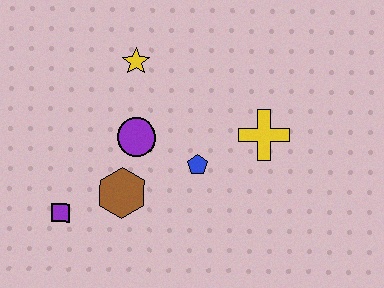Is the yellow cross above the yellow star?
No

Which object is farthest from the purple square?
The yellow cross is farthest from the purple square.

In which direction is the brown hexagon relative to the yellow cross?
The brown hexagon is to the left of the yellow cross.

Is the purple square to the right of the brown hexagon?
No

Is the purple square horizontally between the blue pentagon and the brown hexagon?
No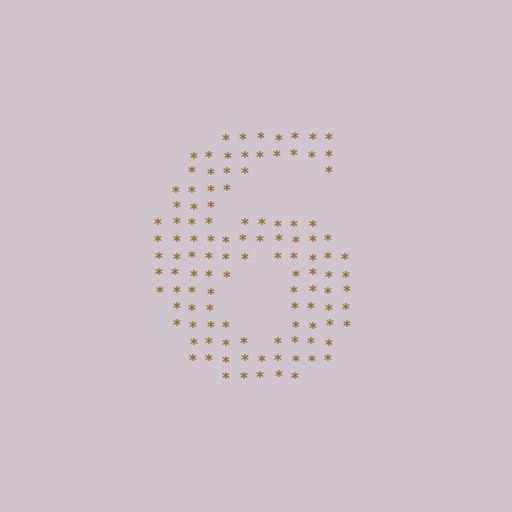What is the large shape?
The large shape is the digit 6.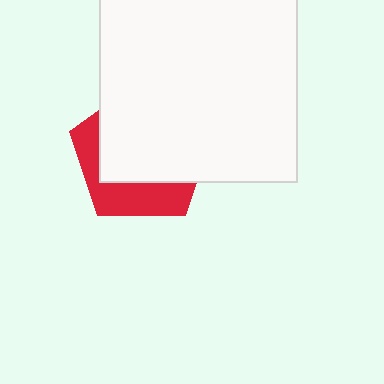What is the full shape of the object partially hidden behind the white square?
The partially hidden object is a red pentagon.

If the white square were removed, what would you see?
You would see the complete red pentagon.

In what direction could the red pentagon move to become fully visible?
The red pentagon could move toward the lower-left. That would shift it out from behind the white square entirely.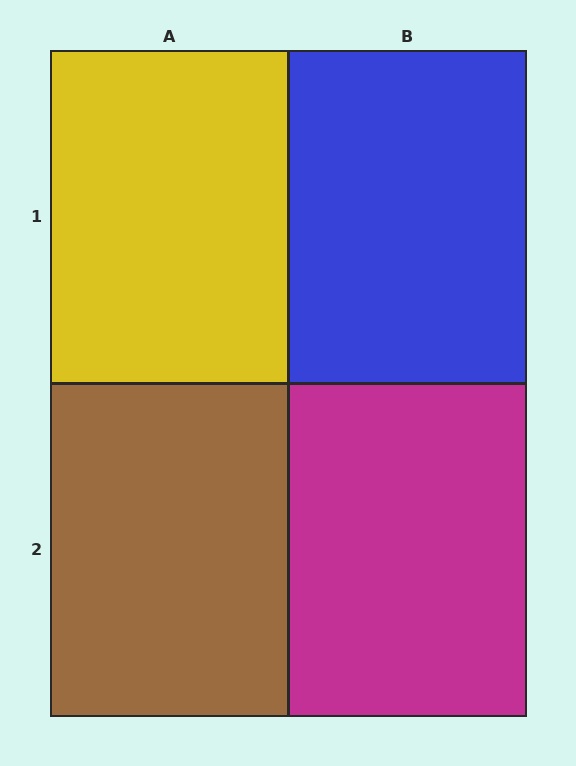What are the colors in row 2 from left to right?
Brown, magenta.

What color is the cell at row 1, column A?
Yellow.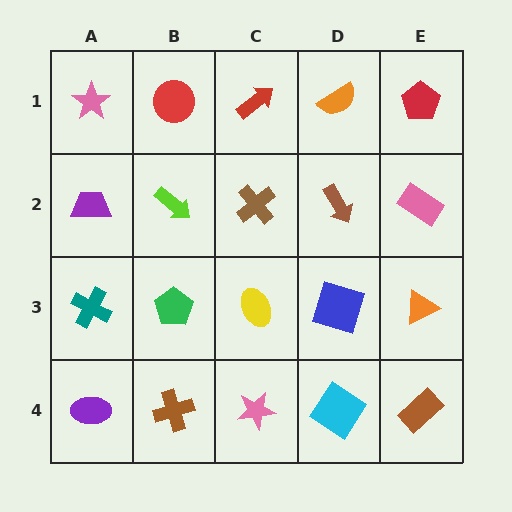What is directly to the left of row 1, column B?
A pink star.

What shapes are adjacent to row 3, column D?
A brown arrow (row 2, column D), a cyan diamond (row 4, column D), a yellow ellipse (row 3, column C), an orange triangle (row 3, column E).